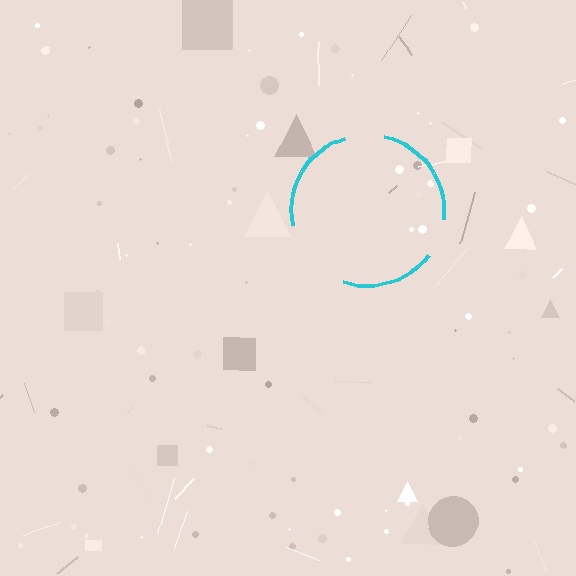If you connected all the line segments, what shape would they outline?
They would outline a circle.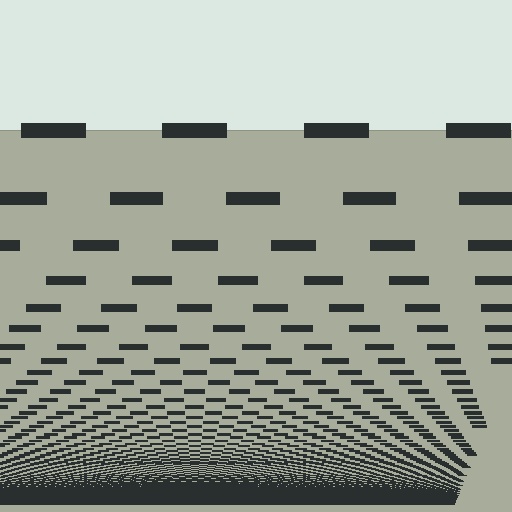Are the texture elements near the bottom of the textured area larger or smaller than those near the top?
Smaller. The gradient is inverted — elements near the bottom are smaller and denser.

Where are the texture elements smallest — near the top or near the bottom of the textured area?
Near the bottom.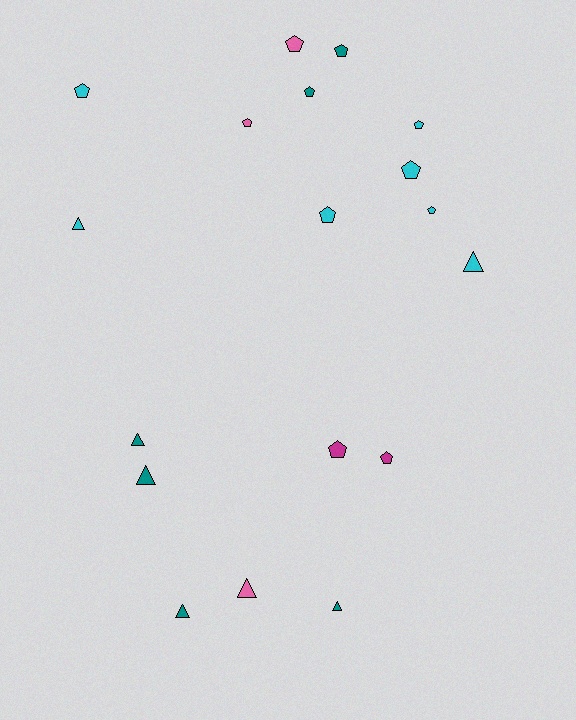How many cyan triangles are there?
There are 2 cyan triangles.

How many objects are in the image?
There are 18 objects.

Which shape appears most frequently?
Pentagon, with 11 objects.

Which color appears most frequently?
Cyan, with 7 objects.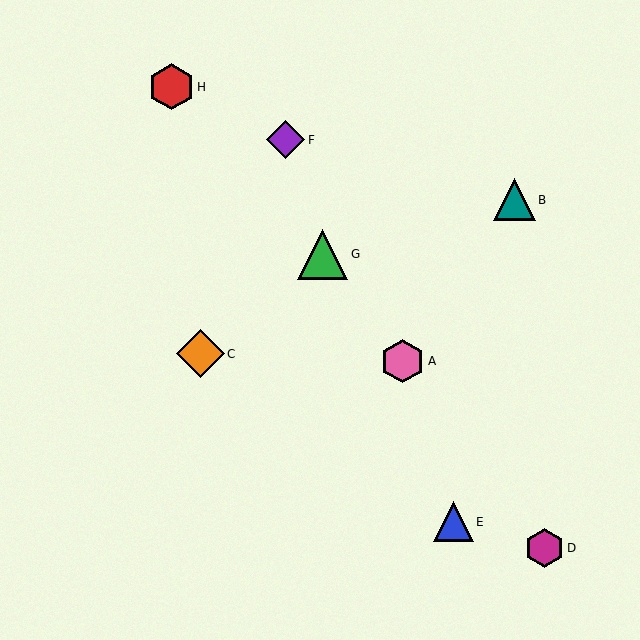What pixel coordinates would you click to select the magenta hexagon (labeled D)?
Click at (545, 548) to select the magenta hexagon D.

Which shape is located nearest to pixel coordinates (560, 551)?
The magenta hexagon (labeled D) at (545, 548) is nearest to that location.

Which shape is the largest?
The green triangle (labeled G) is the largest.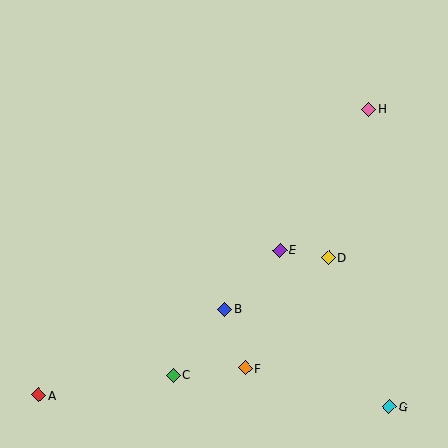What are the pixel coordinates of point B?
Point B is at (225, 309).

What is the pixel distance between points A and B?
The distance between A and B is 206 pixels.